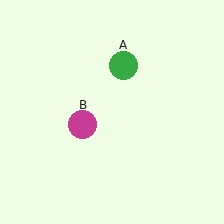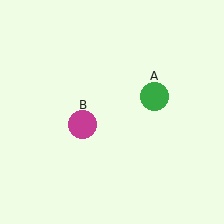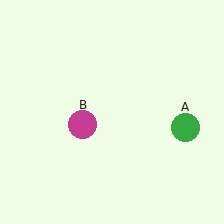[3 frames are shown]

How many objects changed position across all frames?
1 object changed position: green circle (object A).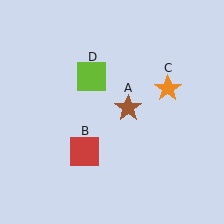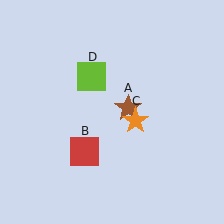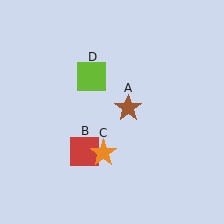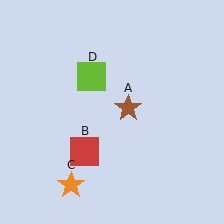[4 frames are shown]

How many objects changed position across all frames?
1 object changed position: orange star (object C).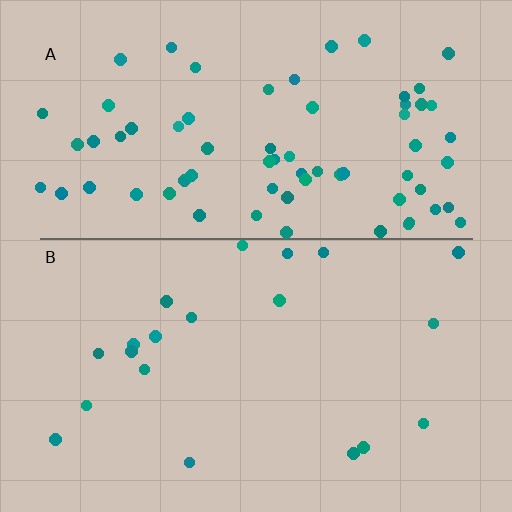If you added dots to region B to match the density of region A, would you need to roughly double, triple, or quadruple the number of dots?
Approximately quadruple.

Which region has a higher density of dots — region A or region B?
A (the top).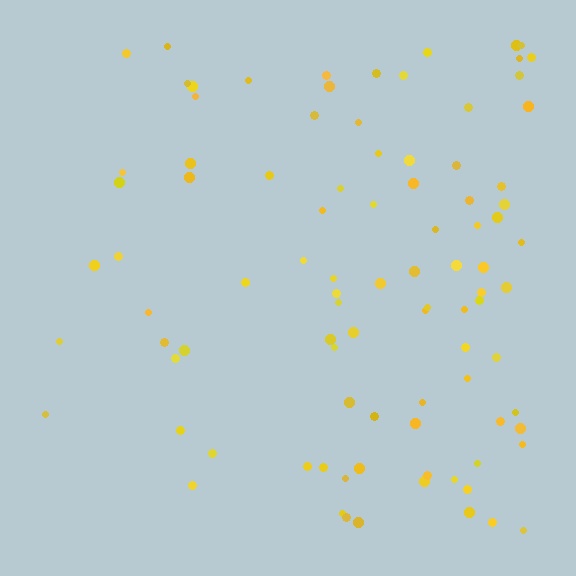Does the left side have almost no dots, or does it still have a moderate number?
Still a moderate number, just noticeably fewer than the right.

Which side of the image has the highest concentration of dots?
The right.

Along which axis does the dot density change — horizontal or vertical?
Horizontal.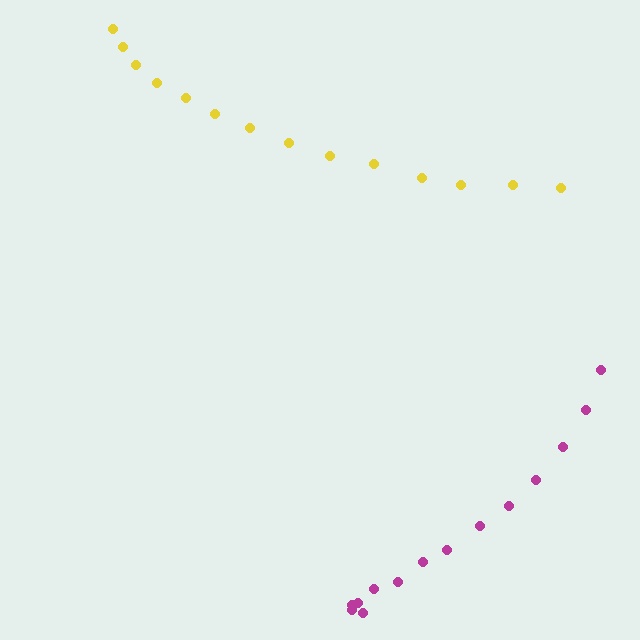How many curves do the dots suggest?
There are 2 distinct paths.